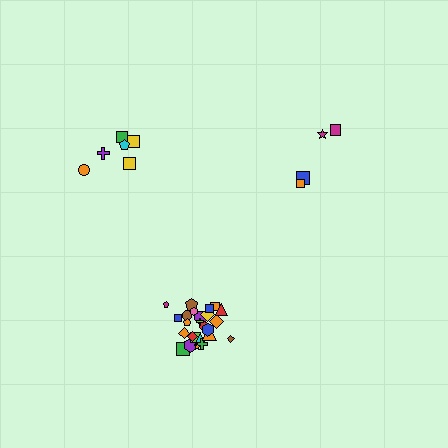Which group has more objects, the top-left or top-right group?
The top-left group.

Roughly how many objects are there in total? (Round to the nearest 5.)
Roughly 35 objects in total.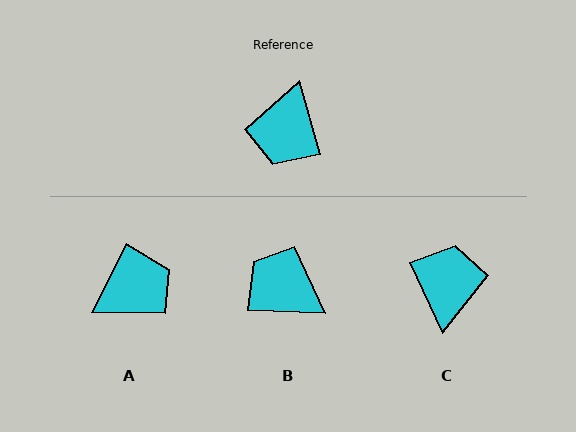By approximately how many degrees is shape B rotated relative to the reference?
Approximately 108 degrees clockwise.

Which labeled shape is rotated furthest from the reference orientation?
C, about 171 degrees away.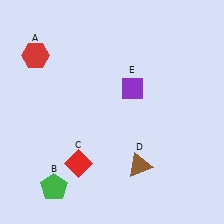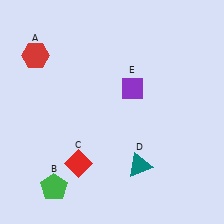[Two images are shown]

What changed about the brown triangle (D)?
In Image 1, D is brown. In Image 2, it changed to teal.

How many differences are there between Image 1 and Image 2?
There is 1 difference between the two images.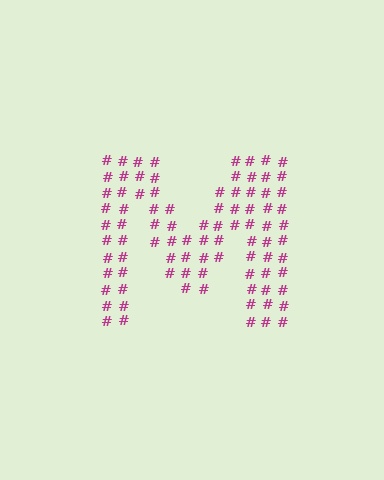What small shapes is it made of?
It is made of small hash symbols.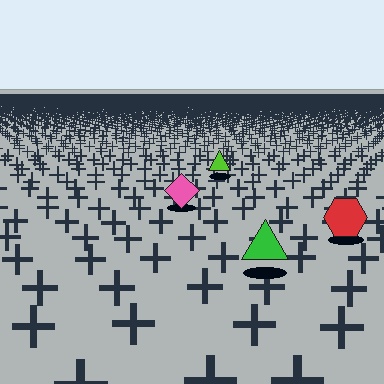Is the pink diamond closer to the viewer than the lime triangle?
Yes. The pink diamond is closer — you can tell from the texture gradient: the ground texture is coarser near it.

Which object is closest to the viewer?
The green triangle is closest. The texture marks near it are larger and more spread out.